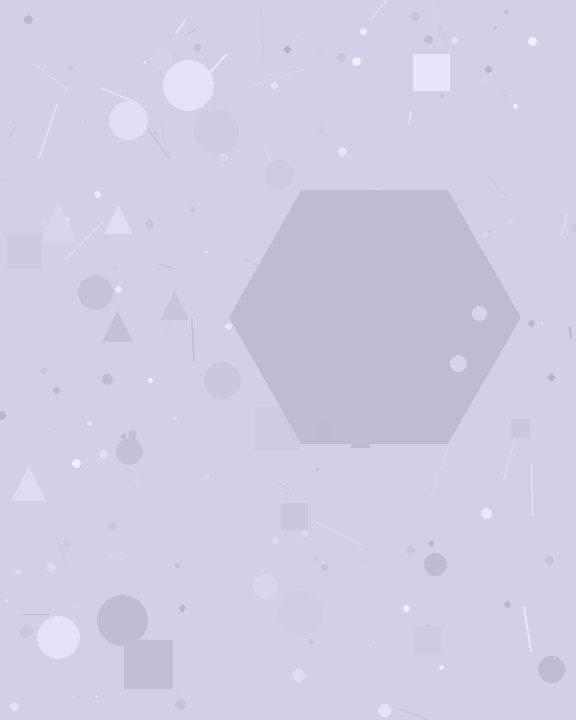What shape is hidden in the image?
A hexagon is hidden in the image.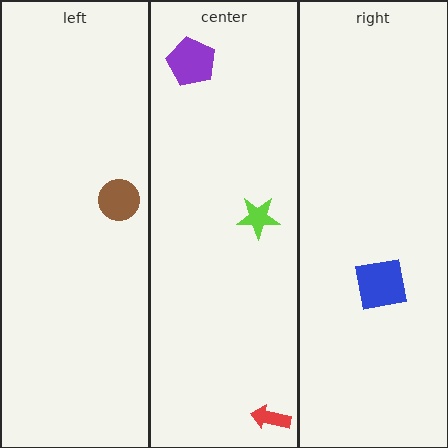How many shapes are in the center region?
3.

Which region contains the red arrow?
The center region.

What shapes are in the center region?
The purple pentagon, the lime star, the red arrow.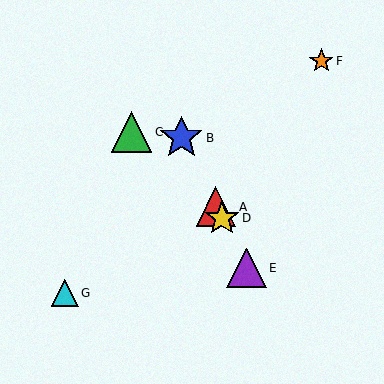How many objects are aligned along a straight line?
4 objects (A, B, D, E) are aligned along a straight line.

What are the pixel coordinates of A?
Object A is at (216, 207).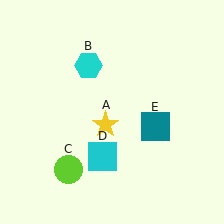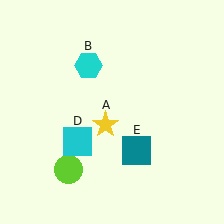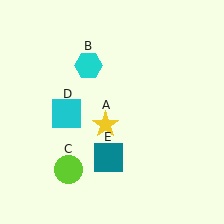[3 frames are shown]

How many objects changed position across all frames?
2 objects changed position: cyan square (object D), teal square (object E).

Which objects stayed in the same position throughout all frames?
Yellow star (object A) and cyan hexagon (object B) and lime circle (object C) remained stationary.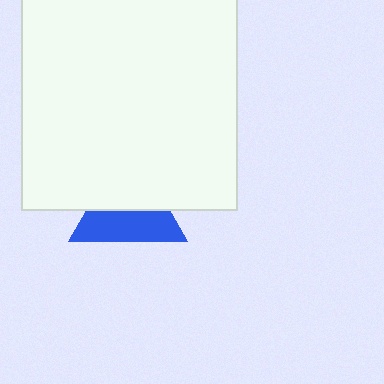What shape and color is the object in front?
The object in front is a white square.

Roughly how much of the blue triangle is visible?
About half of it is visible (roughly 49%).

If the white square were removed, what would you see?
You would see the complete blue triangle.